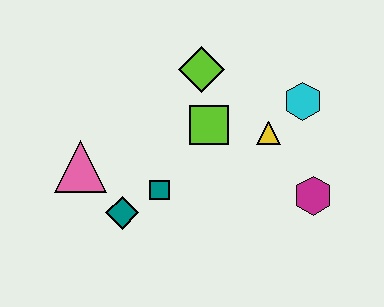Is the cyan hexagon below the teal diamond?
No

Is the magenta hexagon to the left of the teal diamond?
No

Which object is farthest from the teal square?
The cyan hexagon is farthest from the teal square.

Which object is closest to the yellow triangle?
The cyan hexagon is closest to the yellow triangle.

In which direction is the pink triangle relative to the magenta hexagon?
The pink triangle is to the left of the magenta hexagon.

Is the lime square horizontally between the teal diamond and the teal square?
No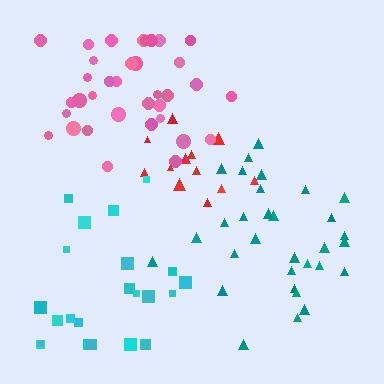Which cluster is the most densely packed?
Pink.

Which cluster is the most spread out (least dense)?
Cyan.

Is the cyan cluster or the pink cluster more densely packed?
Pink.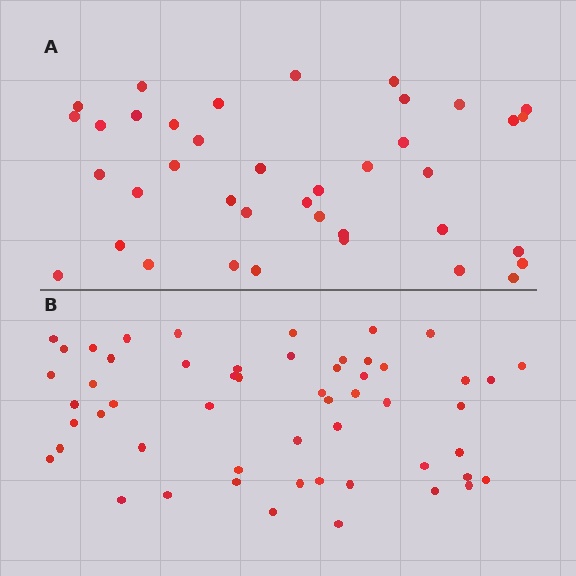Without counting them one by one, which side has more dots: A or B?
Region B (the bottom region) has more dots.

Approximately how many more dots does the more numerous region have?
Region B has approximately 15 more dots than region A.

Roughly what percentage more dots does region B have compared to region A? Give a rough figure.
About 40% more.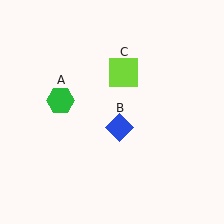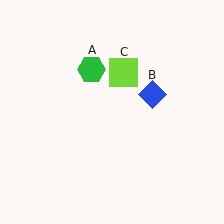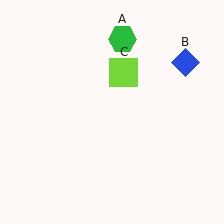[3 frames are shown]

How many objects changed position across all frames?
2 objects changed position: green hexagon (object A), blue diamond (object B).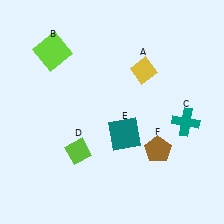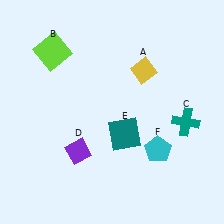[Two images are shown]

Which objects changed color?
D changed from lime to purple. F changed from brown to cyan.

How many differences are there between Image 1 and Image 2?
There are 2 differences between the two images.